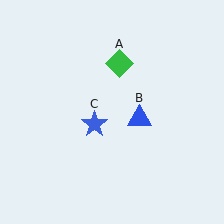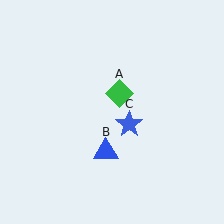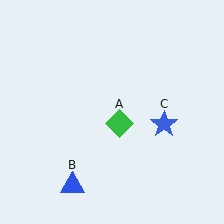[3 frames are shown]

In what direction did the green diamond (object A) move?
The green diamond (object A) moved down.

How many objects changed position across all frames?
3 objects changed position: green diamond (object A), blue triangle (object B), blue star (object C).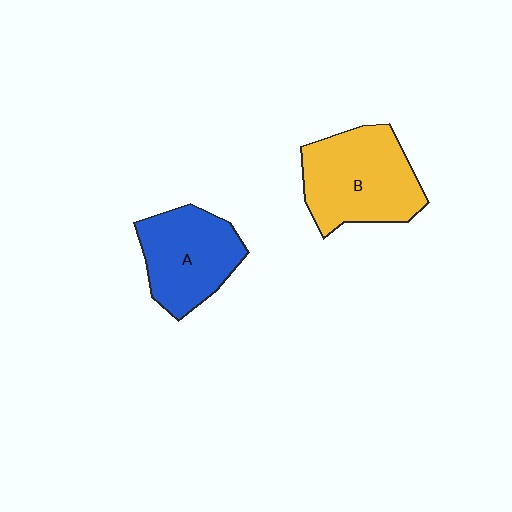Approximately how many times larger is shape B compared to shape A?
Approximately 1.2 times.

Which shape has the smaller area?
Shape A (blue).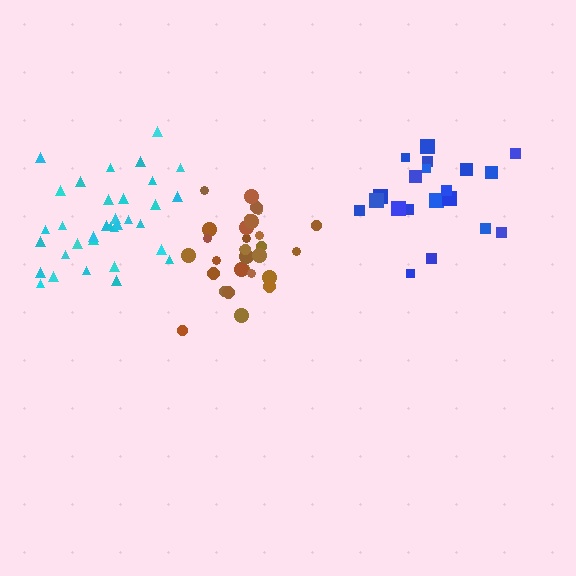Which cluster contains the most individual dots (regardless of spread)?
Cyan (34).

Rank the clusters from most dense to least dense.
brown, cyan, blue.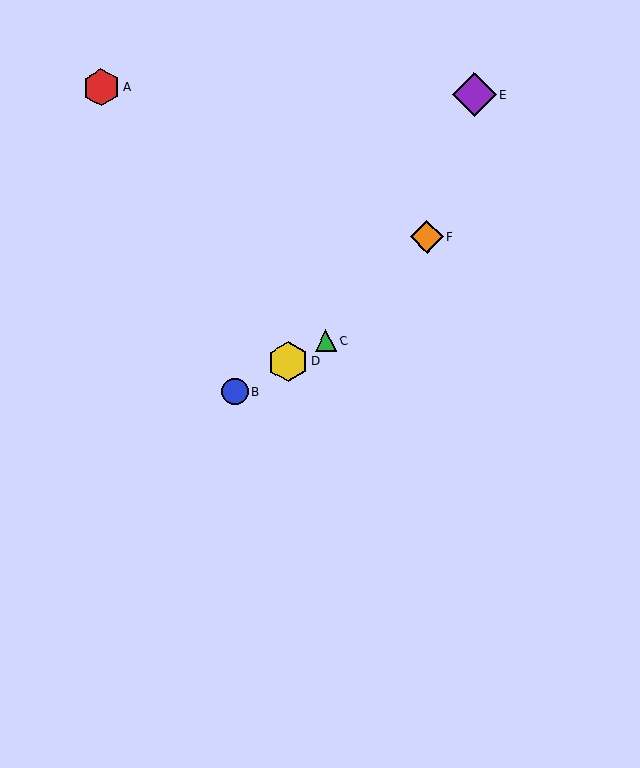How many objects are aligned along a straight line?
3 objects (B, C, D) are aligned along a straight line.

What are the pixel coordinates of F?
Object F is at (427, 236).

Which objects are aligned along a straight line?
Objects B, C, D are aligned along a straight line.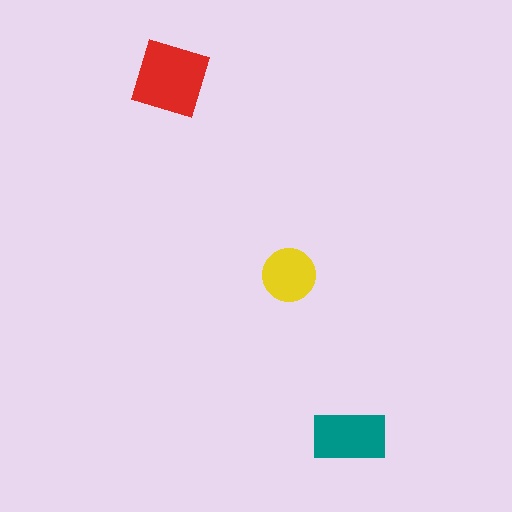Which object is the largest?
The red diamond.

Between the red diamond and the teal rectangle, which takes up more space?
The red diamond.